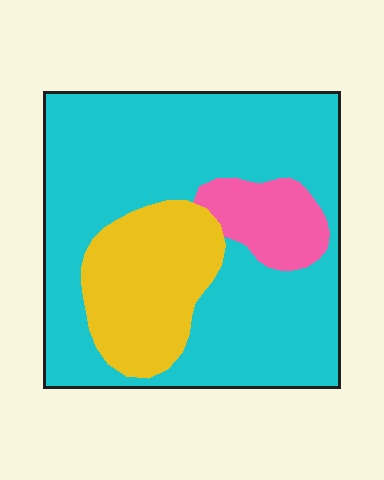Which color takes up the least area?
Pink, at roughly 10%.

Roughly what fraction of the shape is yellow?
Yellow covers 21% of the shape.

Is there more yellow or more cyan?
Cyan.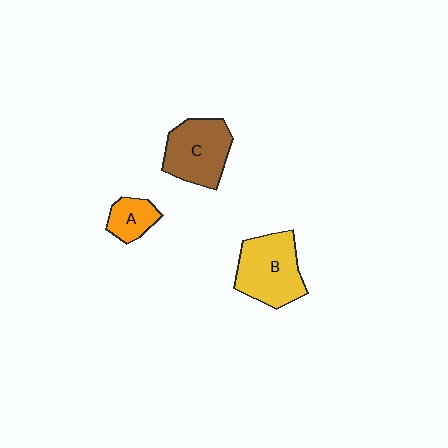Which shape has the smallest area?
Shape A (orange).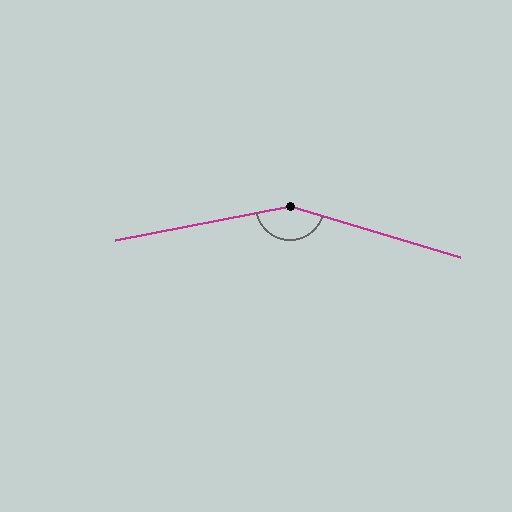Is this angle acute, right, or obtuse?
It is obtuse.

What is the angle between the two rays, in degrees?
Approximately 152 degrees.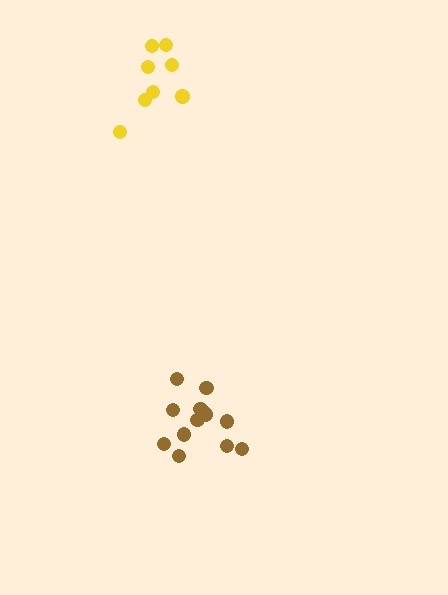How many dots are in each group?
Group 1: 13 dots, Group 2: 8 dots (21 total).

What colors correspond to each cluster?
The clusters are colored: brown, yellow.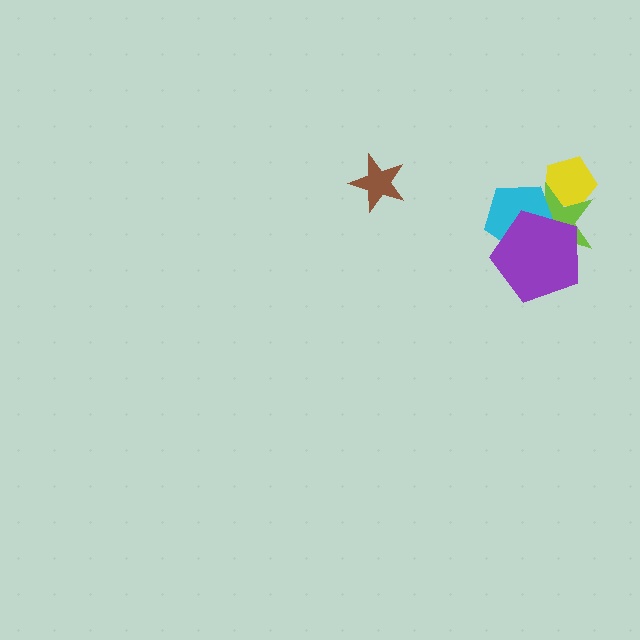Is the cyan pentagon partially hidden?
Yes, it is partially covered by another shape.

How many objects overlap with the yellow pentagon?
1 object overlaps with the yellow pentagon.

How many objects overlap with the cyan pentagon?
2 objects overlap with the cyan pentagon.